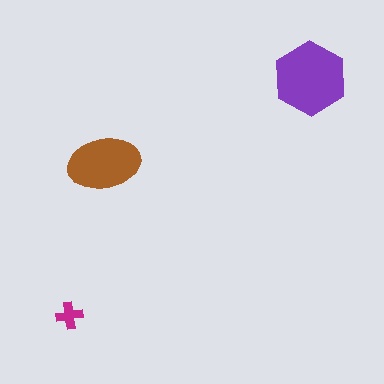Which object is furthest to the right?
The purple hexagon is rightmost.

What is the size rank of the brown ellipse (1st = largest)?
2nd.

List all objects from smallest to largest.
The magenta cross, the brown ellipse, the purple hexagon.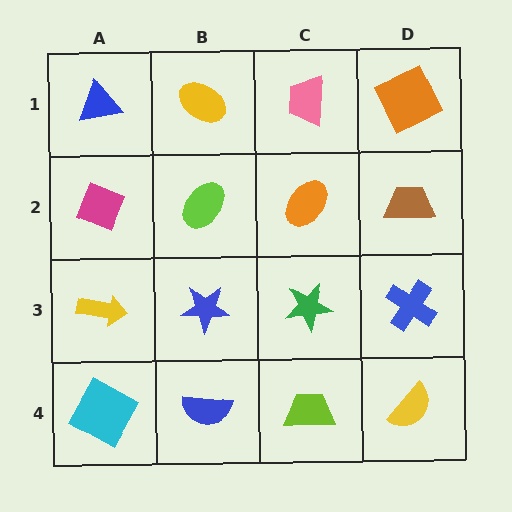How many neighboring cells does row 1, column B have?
3.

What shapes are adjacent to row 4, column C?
A green star (row 3, column C), a blue semicircle (row 4, column B), a yellow semicircle (row 4, column D).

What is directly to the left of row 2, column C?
A lime ellipse.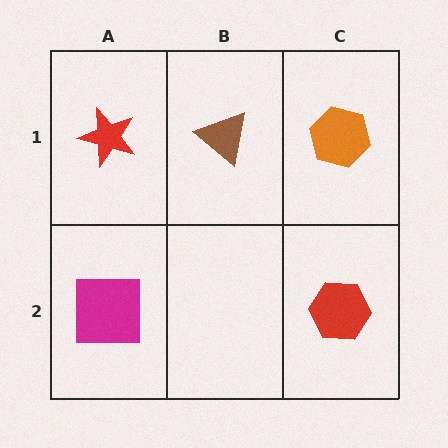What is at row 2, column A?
A magenta square.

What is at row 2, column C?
A red hexagon.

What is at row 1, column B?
A brown triangle.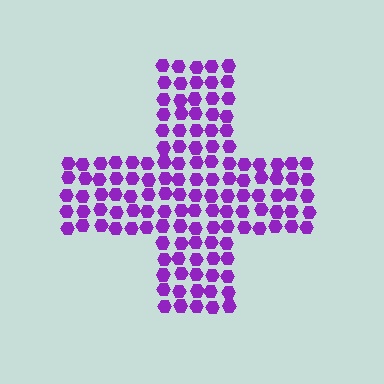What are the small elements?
The small elements are hexagons.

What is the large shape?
The large shape is a cross.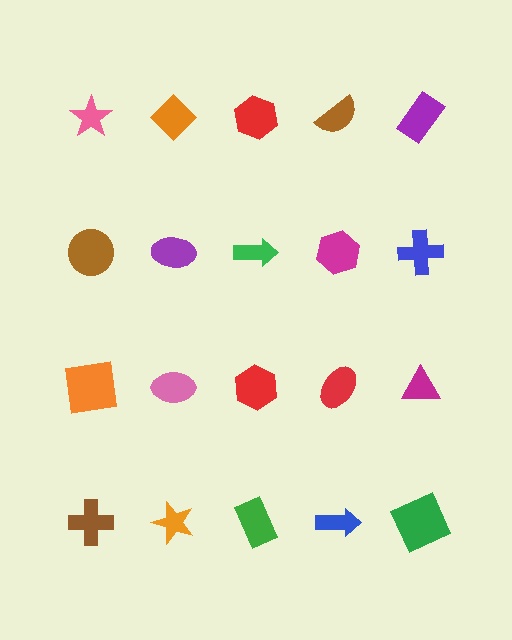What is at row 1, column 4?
A brown semicircle.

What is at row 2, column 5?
A blue cross.